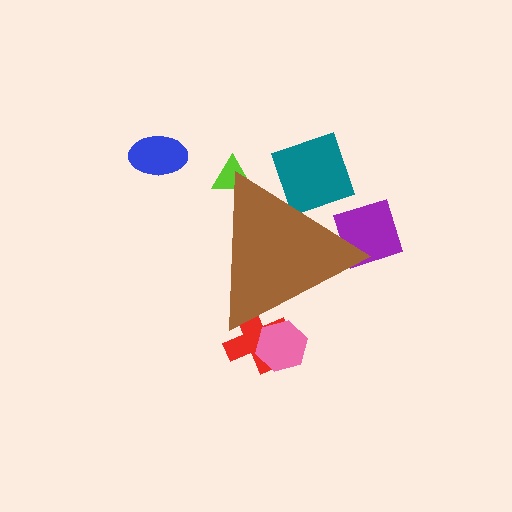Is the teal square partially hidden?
Yes, the teal square is partially hidden behind the brown triangle.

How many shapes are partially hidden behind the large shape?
5 shapes are partially hidden.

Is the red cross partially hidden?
Yes, the red cross is partially hidden behind the brown triangle.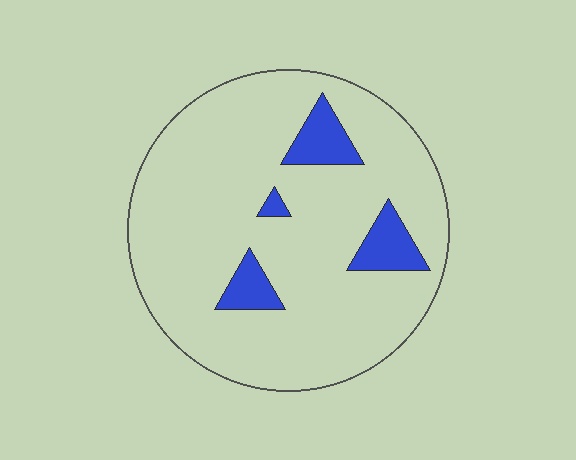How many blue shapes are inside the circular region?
4.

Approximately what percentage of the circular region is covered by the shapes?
Approximately 10%.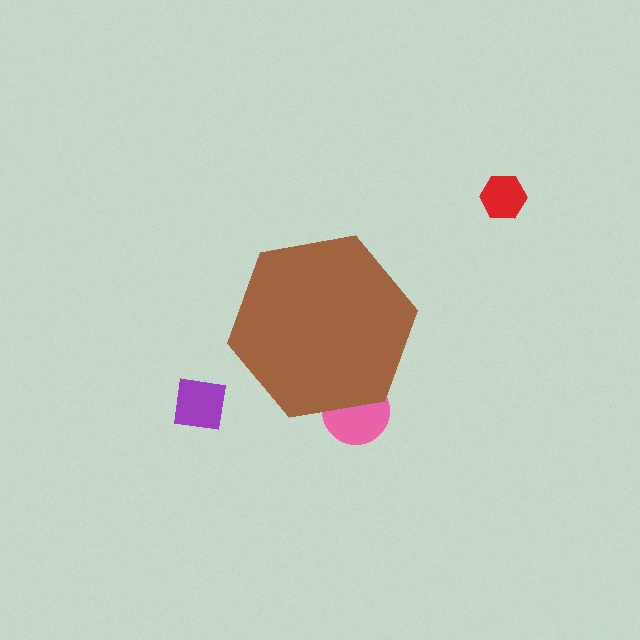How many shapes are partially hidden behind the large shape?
1 shape is partially hidden.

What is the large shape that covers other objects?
A brown hexagon.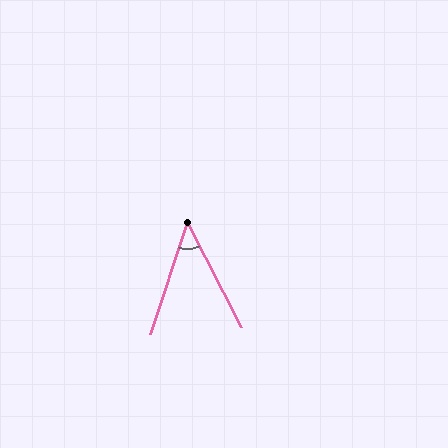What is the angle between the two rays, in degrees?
Approximately 45 degrees.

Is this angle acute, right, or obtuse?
It is acute.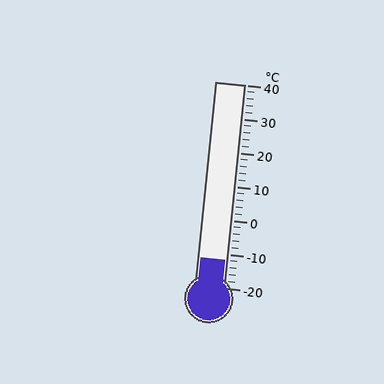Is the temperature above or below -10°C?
The temperature is below -10°C.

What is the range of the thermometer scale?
The thermometer scale ranges from -20°C to 40°C.